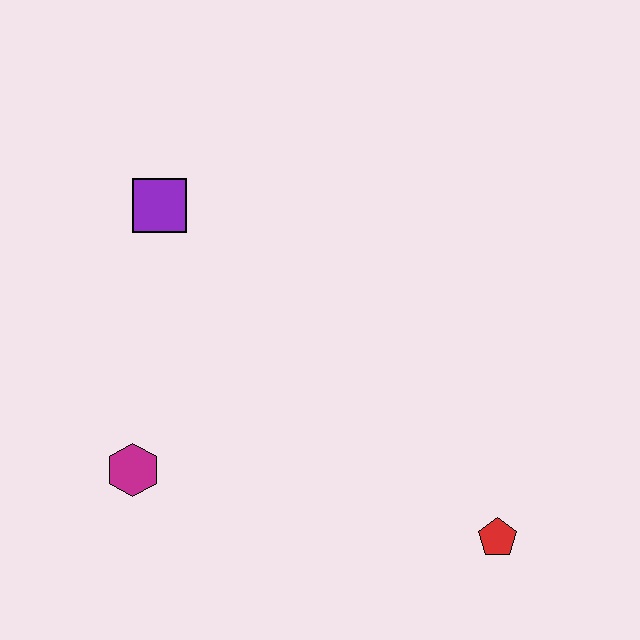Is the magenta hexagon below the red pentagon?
No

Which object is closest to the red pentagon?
The magenta hexagon is closest to the red pentagon.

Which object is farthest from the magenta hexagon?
The red pentagon is farthest from the magenta hexagon.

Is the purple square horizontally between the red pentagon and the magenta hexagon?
Yes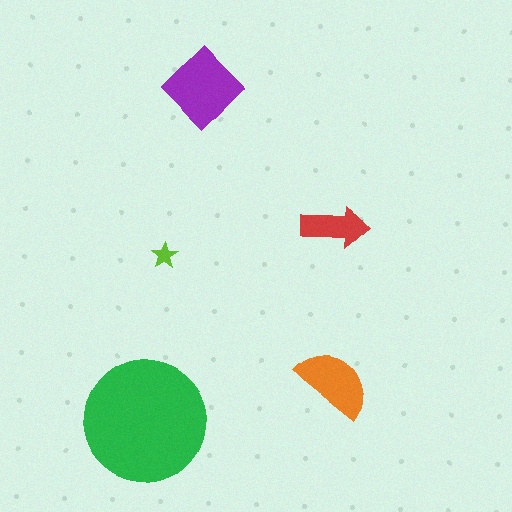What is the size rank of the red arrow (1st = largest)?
4th.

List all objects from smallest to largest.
The lime star, the red arrow, the orange semicircle, the purple diamond, the green circle.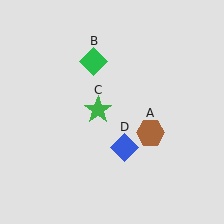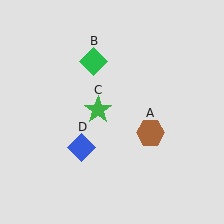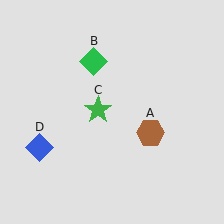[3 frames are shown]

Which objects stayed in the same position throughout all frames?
Brown hexagon (object A) and green diamond (object B) and green star (object C) remained stationary.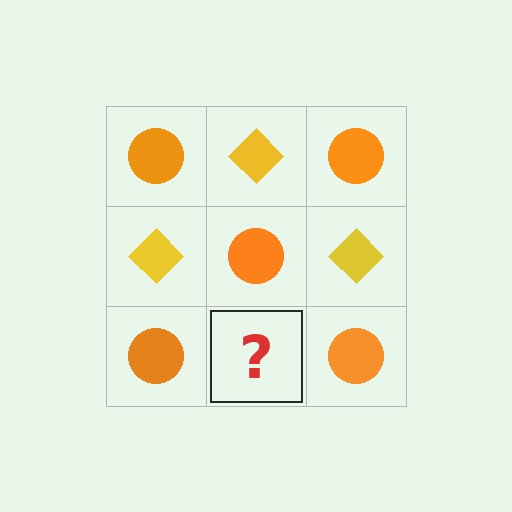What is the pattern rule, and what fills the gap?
The rule is that it alternates orange circle and yellow diamond in a checkerboard pattern. The gap should be filled with a yellow diamond.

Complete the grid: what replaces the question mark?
The question mark should be replaced with a yellow diamond.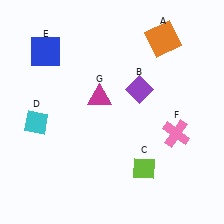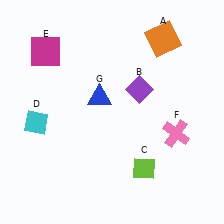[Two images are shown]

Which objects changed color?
E changed from blue to magenta. G changed from magenta to blue.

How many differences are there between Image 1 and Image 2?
There are 2 differences between the two images.